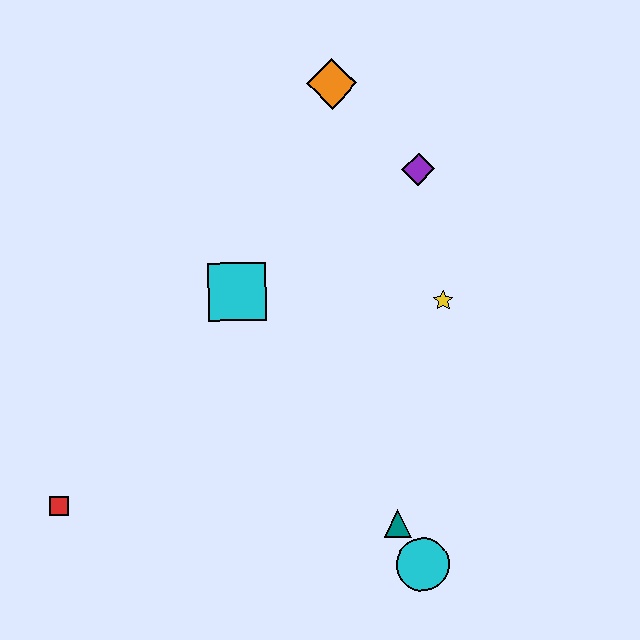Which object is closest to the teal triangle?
The cyan circle is closest to the teal triangle.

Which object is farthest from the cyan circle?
The orange diamond is farthest from the cyan circle.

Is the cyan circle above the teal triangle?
No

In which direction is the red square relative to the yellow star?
The red square is to the left of the yellow star.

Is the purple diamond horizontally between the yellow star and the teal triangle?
Yes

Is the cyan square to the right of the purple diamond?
No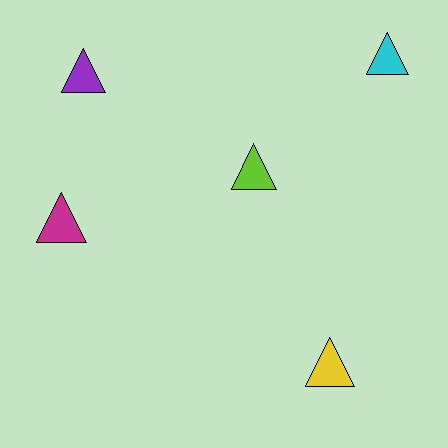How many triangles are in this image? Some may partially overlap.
There are 5 triangles.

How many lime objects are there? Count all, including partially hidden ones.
There is 1 lime object.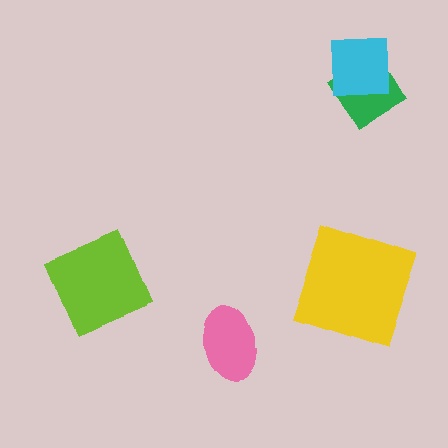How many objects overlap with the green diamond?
1 object overlaps with the green diamond.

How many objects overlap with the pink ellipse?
0 objects overlap with the pink ellipse.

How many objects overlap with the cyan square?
1 object overlaps with the cyan square.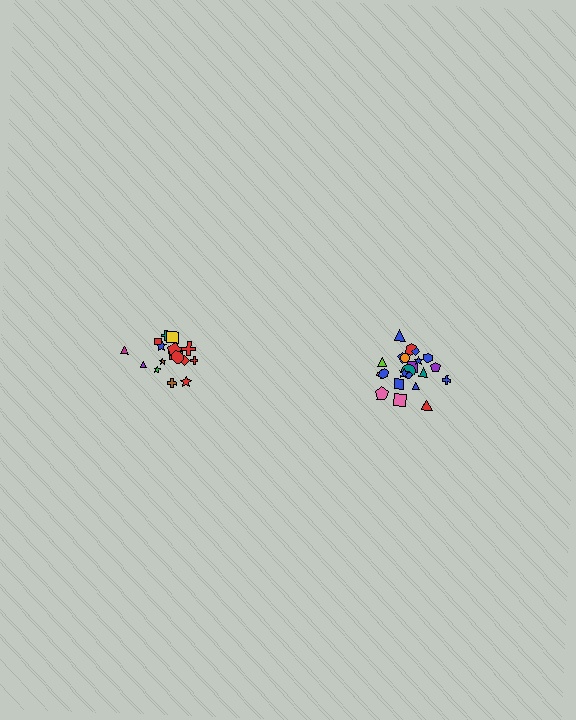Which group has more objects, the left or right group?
The right group.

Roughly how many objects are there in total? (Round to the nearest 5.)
Roughly 40 objects in total.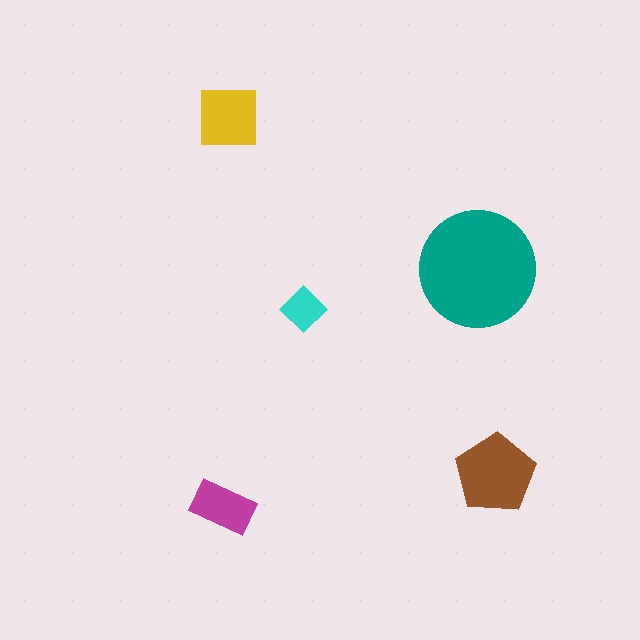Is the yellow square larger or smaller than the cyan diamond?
Larger.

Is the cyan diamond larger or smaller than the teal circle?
Smaller.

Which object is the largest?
The teal circle.